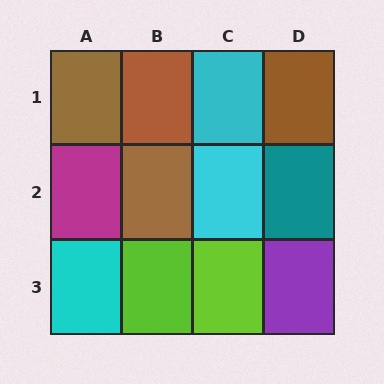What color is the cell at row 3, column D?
Purple.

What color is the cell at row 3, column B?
Lime.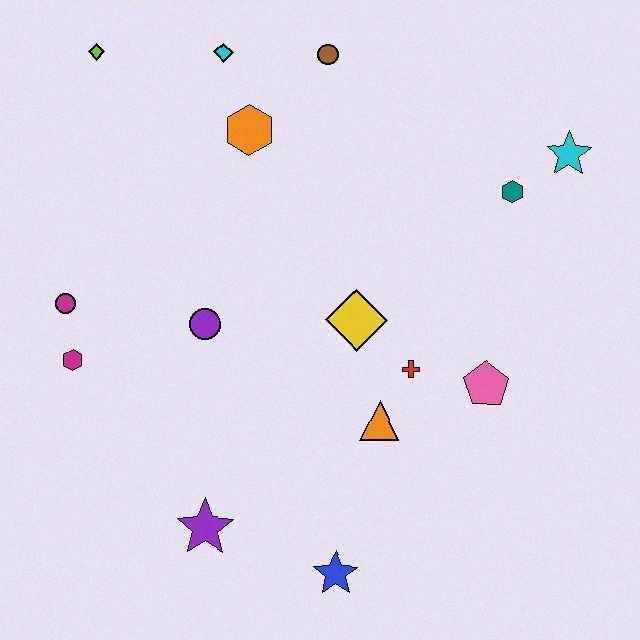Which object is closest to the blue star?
The purple star is closest to the blue star.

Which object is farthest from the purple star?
The cyan star is farthest from the purple star.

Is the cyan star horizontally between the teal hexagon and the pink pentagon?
No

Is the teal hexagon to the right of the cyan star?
No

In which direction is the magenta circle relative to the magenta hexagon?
The magenta circle is above the magenta hexagon.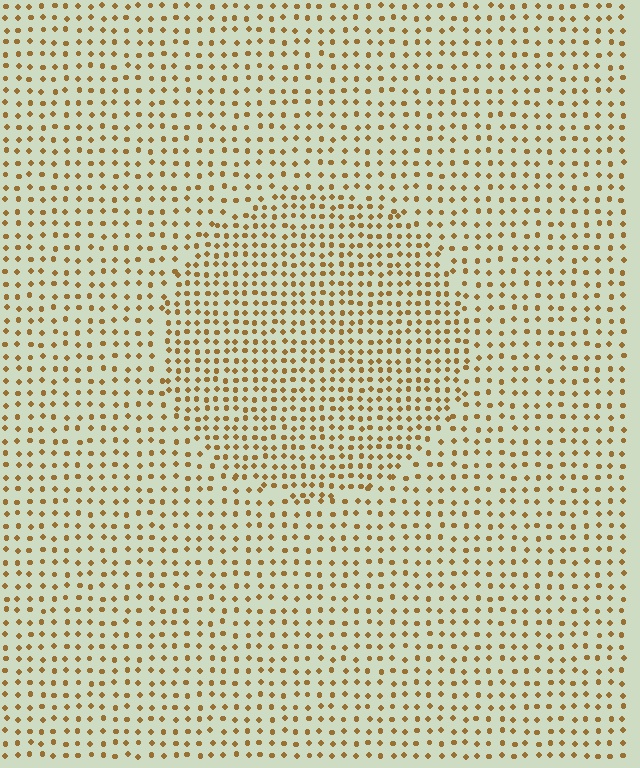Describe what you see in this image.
The image contains small brown elements arranged at two different densities. A circle-shaped region is visible where the elements are more densely packed than the surrounding area.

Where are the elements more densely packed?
The elements are more densely packed inside the circle boundary.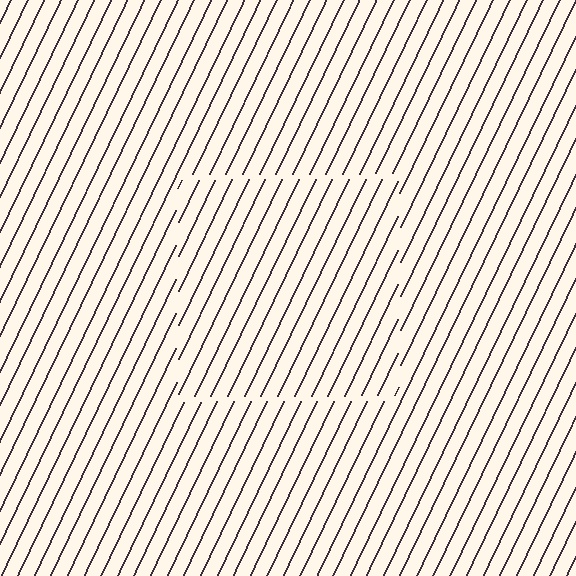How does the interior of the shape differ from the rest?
The interior of the shape contains the same grating, shifted by half a period — the contour is defined by the phase discontinuity where line-ends from the inner and outer gratings abut.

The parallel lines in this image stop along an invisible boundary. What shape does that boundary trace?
An illusory square. The interior of the shape contains the same grating, shifted by half a period — the contour is defined by the phase discontinuity where line-ends from the inner and outer gratings abut.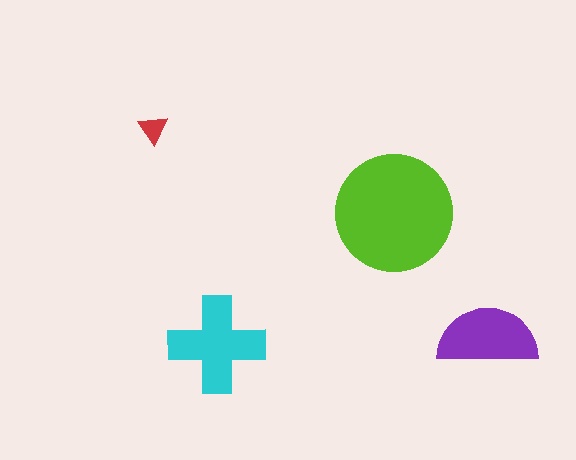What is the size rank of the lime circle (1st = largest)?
1st.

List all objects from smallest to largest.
The red triangle, the purple semicircle, the cyan cross, the lime circle.